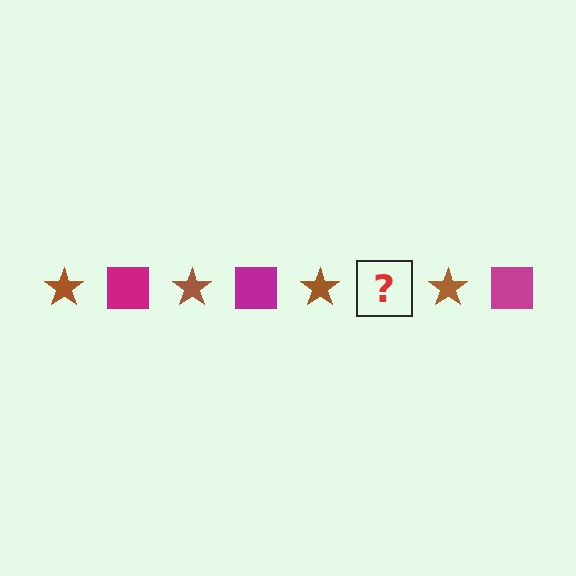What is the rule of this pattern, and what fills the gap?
The rule is that the pattern alternates between brown star and magenta square. The gap should be filled with a magenta square.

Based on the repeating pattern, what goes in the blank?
The blank should be a magenta square.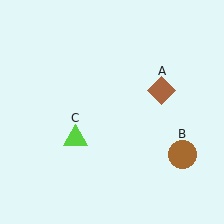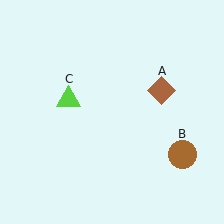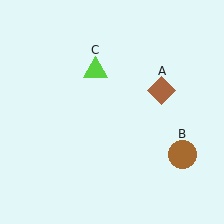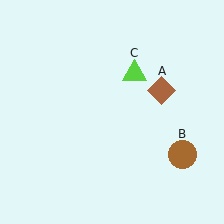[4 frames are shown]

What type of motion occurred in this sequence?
The lime triangle (object C) rotated clockwise around the center of the scene.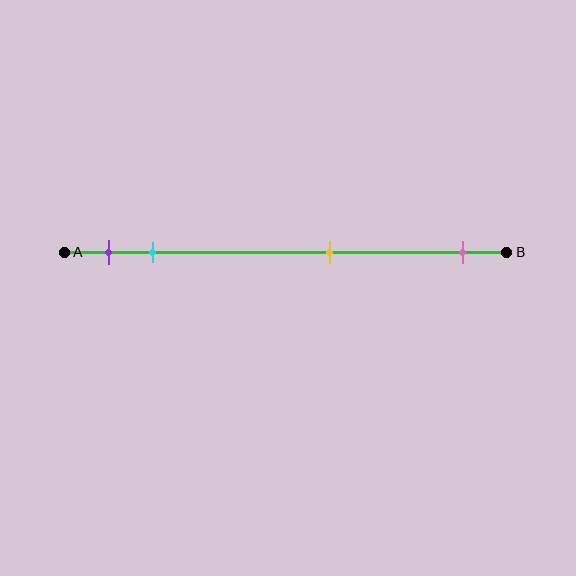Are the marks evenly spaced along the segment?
No, the marks are not evenly spaced.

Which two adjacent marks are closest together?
The purple and cyan marks are the closest adjacent pair.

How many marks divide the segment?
There are 4 marks dividing the segment.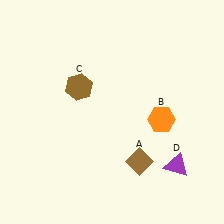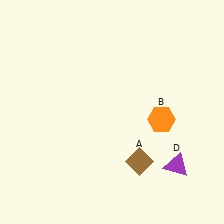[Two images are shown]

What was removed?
The brown hexagon (C) was removed in Image 2.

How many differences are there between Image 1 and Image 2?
There is 1 difference between the two images.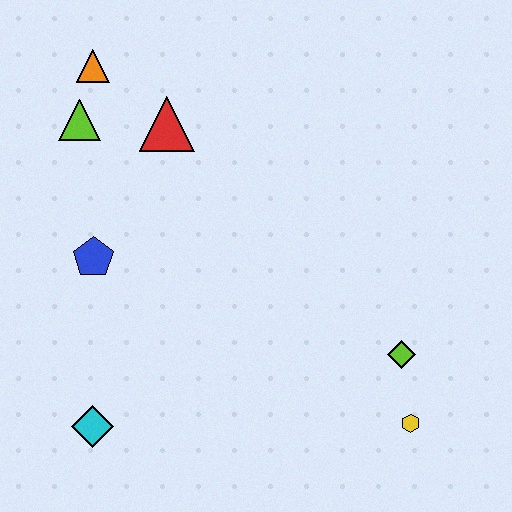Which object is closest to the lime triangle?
The orange triangle is closest to the lime triangle.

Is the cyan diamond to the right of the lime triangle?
Yes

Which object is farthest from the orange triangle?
The yellow hexagon is farthest from the orange triangle.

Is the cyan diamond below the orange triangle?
Yes